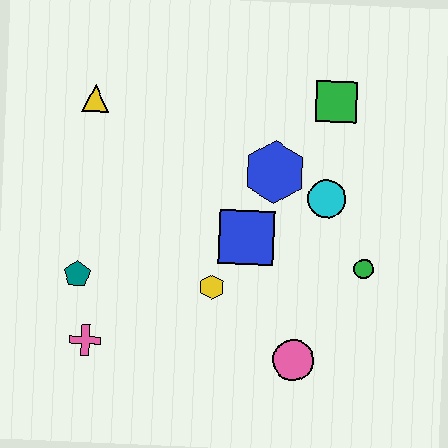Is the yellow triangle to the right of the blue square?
No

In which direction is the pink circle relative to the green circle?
The pink circle is below the green circle.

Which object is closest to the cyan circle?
The blue hexagon is closest to the cyan circle.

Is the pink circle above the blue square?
No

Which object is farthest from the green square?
The pink cross is farthest from the green square.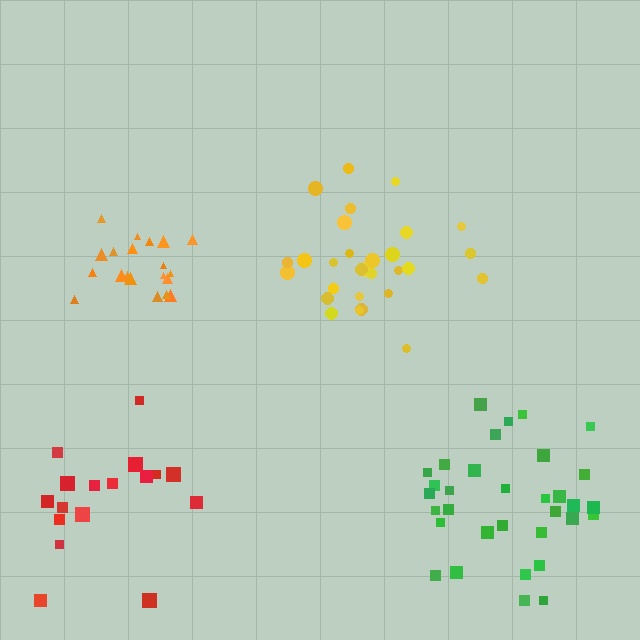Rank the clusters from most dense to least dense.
orange, yellow, green, red.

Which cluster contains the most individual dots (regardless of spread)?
Green (33).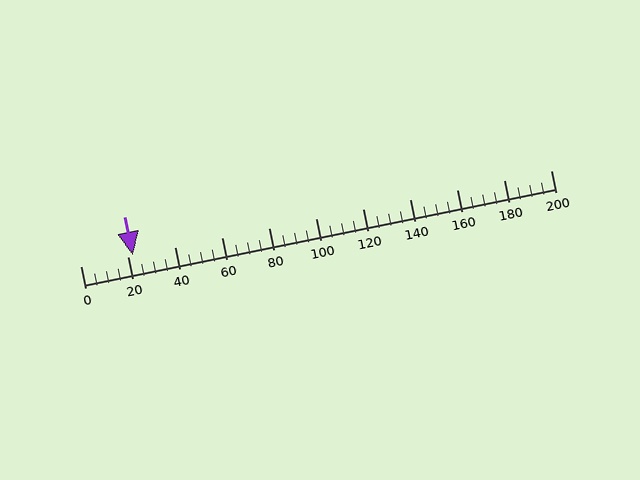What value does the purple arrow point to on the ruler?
The purple arrow points to approximately 22.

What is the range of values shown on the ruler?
The ruler shows values from 0 to 200.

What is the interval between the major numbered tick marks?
The major tick marks are spaced 20 units apart.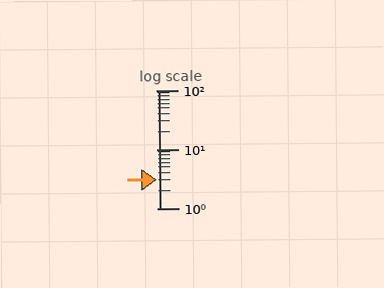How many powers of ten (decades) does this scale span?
The scale spans 2 decades, from 1 to 100.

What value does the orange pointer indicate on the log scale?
The pointer indicates approximately 3.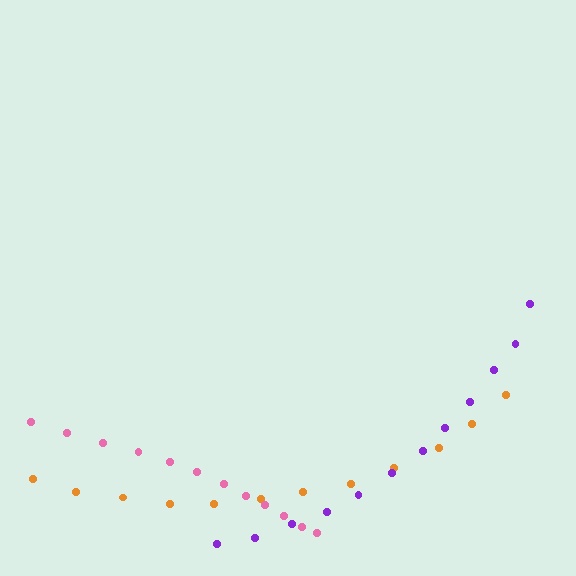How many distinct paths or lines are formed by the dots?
There are 3 distinct paths.